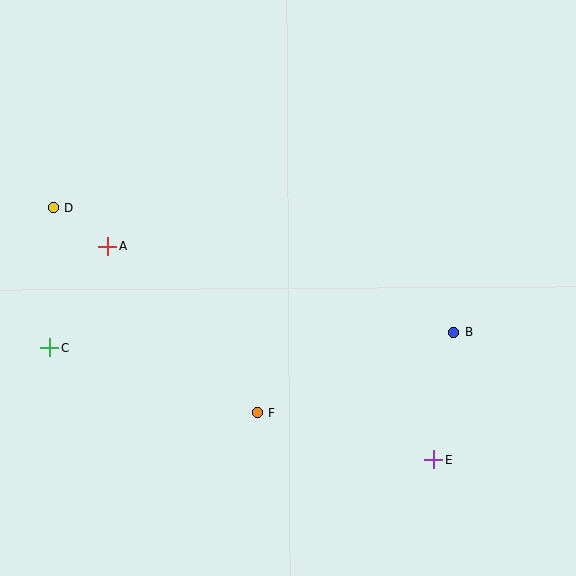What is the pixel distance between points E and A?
The distance between E and A is 390 pixels.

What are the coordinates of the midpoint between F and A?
The midpoint between F and A is at (182, 330).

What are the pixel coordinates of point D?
Point D is at (53, 208).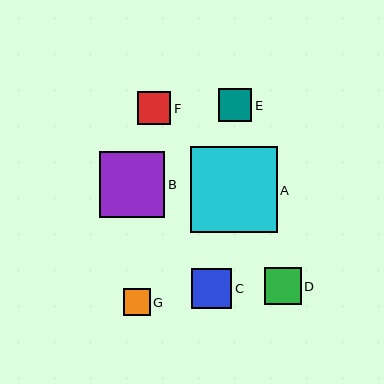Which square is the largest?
Square A is the largest with a size of approximately 87 pixels.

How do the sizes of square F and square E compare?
Square F and square E are approximately the same size.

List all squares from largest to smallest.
From largest to smallest: A, B, C, D, F, E, G.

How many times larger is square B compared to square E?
Square B is approximately 2.0 times the size of square E.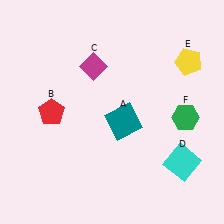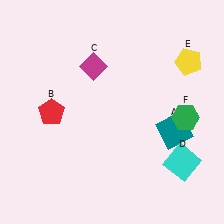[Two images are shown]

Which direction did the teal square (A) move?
The teal square (A) moved right.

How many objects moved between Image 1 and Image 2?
1 object moved between the two images.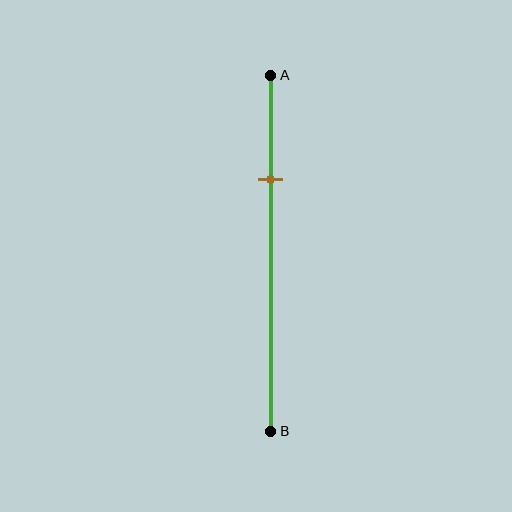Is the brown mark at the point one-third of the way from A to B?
No, the mark is at about 30% from A, not at the 33% one-third point.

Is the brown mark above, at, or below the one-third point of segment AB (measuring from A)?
The brown mark is above the one-third point of segment AB.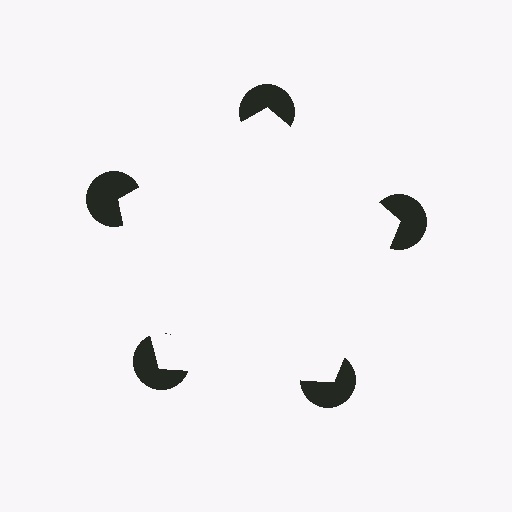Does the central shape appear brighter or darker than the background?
It typically appears slightly brighter than the background, even though no actual brightness change is drawn.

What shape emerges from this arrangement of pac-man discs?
An illusory pentagon — its edges are inferred from the aligned wedge cuts in the pac-man discs, not physically drawn.